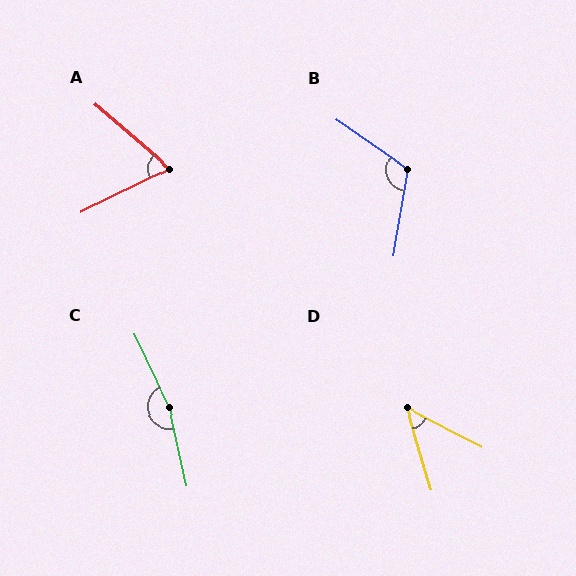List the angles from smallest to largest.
D (47°), A (67°), B (115°), C (167°).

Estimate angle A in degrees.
Approximately 67 degrees.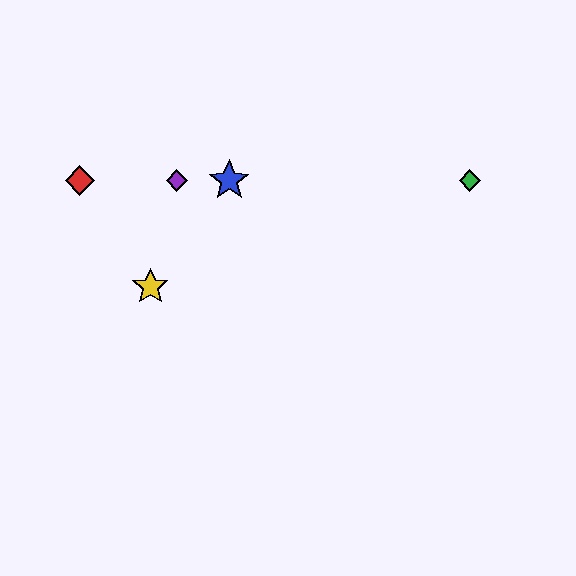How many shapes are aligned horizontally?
4 shapes (the red diamond, the blue star, the green diamond, the purple diamond) are aligned horizontally.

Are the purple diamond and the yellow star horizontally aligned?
No, the purple diamond is at y≈180 and the yellow star is at y≈287.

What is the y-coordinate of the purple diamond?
The purple diamond is at y≈180.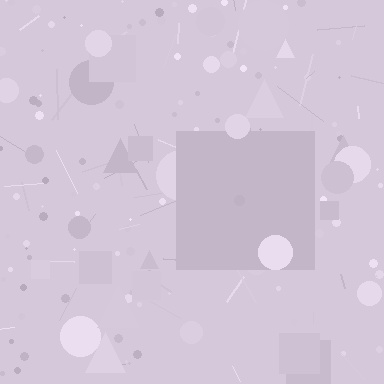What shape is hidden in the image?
A square is hidden in the image.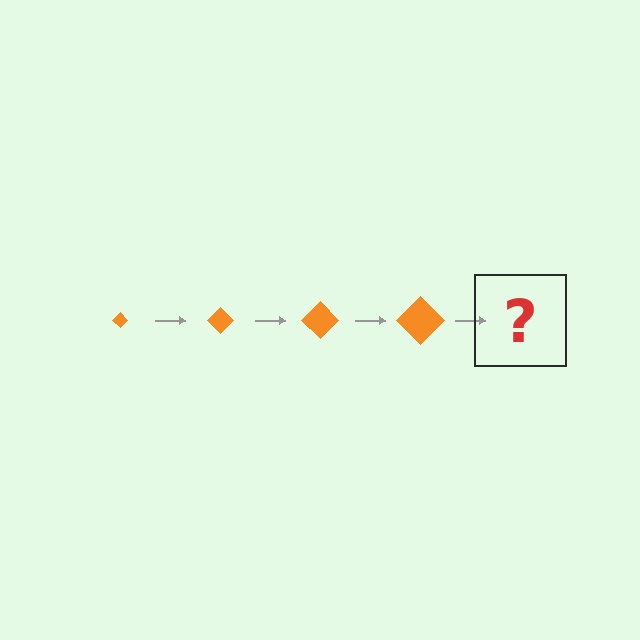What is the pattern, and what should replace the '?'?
The pattern is that the diamond gets progressively larger each step. The '?' should be an orange diamond, larger than the previous one.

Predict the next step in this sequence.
The next step is an orange diamond, larger than the previous one.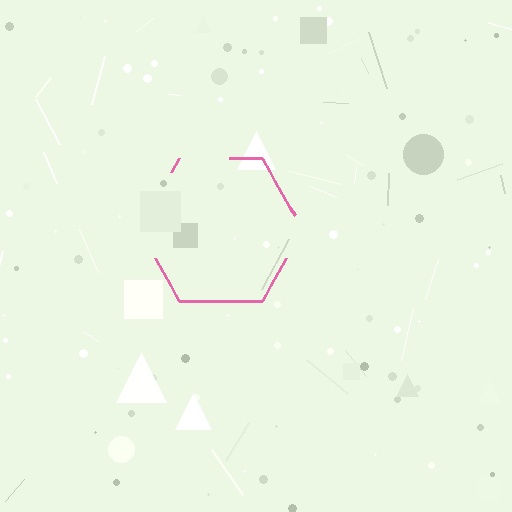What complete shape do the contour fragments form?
The contour fragments form a hexagon.